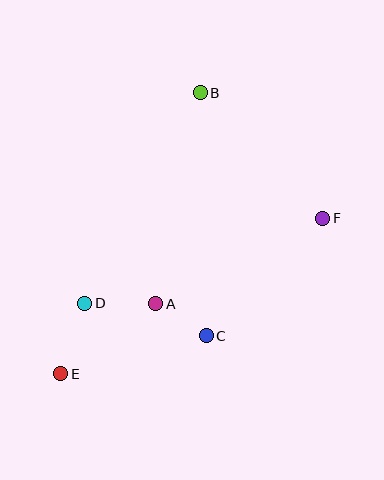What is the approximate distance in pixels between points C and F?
The distance between C and F is approximately 165 pixels.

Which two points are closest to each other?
Points A and C are closest to each other.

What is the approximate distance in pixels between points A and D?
The distance between A and D is approximately 71 pixels.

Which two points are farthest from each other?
Points B and E are farthest from each other.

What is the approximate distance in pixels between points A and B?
The distance between A and B is approximately 216 pixels.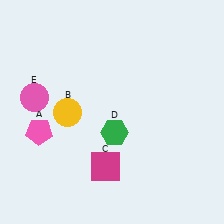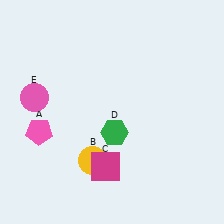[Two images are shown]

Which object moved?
The yellow circle (B) moved down.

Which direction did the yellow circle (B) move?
The yellow circle (B) moved down.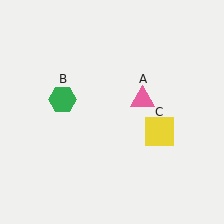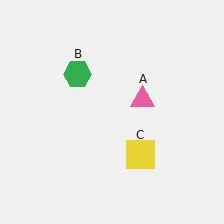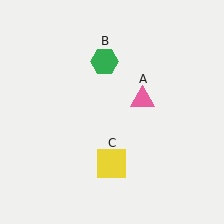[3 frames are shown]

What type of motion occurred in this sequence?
The green hexagon (object B), yellow square (object C) rotated clockwise around the center of the scene.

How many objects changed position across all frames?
2 objects changed position: green hexagon (object B), yellow square (object C).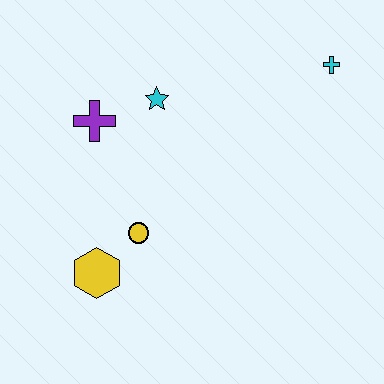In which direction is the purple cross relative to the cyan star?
The purple cross is to the left of the cyan star.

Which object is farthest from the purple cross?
The cyan cross is farthest from the purple cross.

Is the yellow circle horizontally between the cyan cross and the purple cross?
Yes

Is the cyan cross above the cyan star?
Yes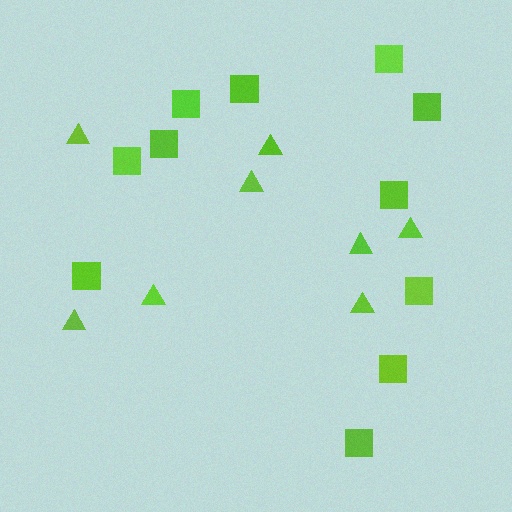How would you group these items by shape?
There are 2 groups: one group of triangles (8) and one group of squares (11).